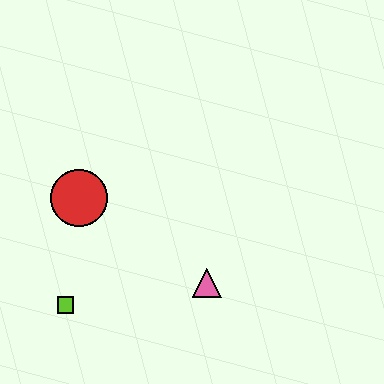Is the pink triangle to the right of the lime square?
Yes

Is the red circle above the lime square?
Yes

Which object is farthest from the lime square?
The pink triangle is farthest from the lime square.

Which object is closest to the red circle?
The lime square is closest to the red circle.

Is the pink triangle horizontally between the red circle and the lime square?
No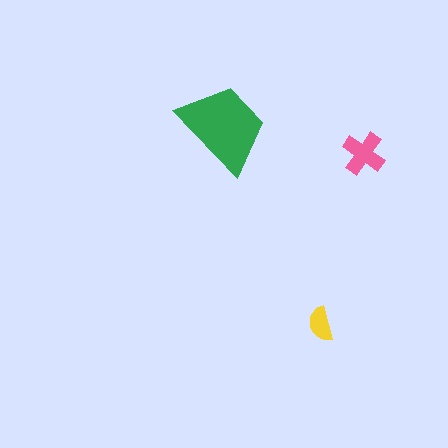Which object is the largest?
The green trapezoid.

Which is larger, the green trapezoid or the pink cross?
The green trapezoid.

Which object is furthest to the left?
The green trapezoid is leftmost.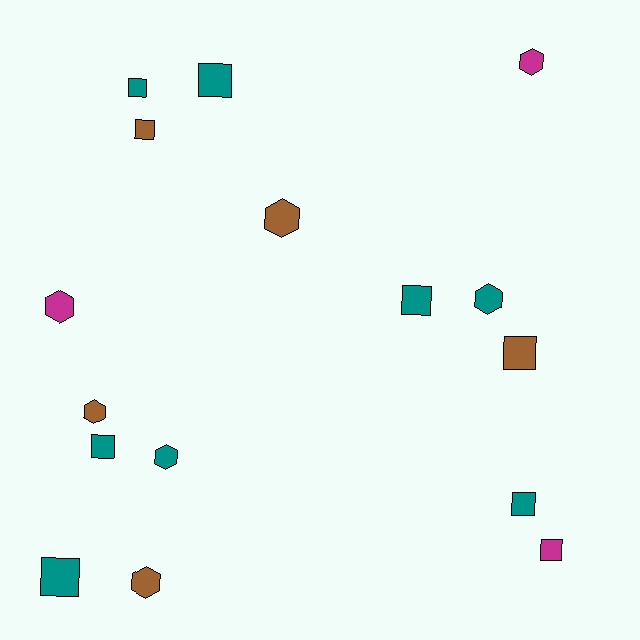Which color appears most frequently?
Teal, with 8 objects.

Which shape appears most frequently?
Square, with 9 objects.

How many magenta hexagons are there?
There are 2 magenta hexagons.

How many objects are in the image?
There are 16 objects.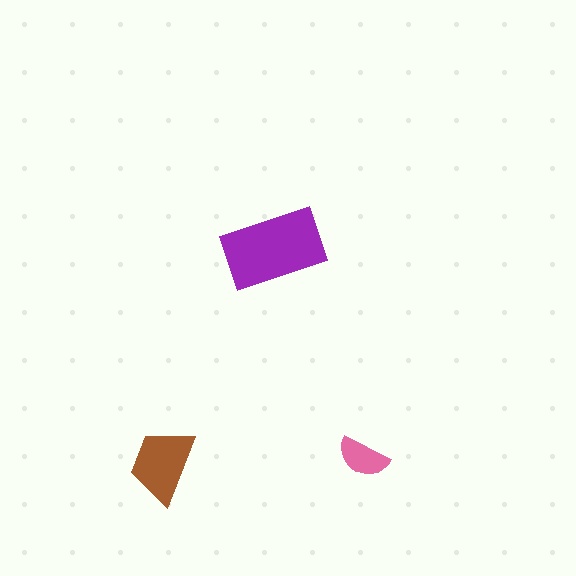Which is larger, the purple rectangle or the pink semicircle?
The purple rectangle.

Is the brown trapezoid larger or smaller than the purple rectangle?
Smaller.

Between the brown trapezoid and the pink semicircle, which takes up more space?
The brown trapezoid.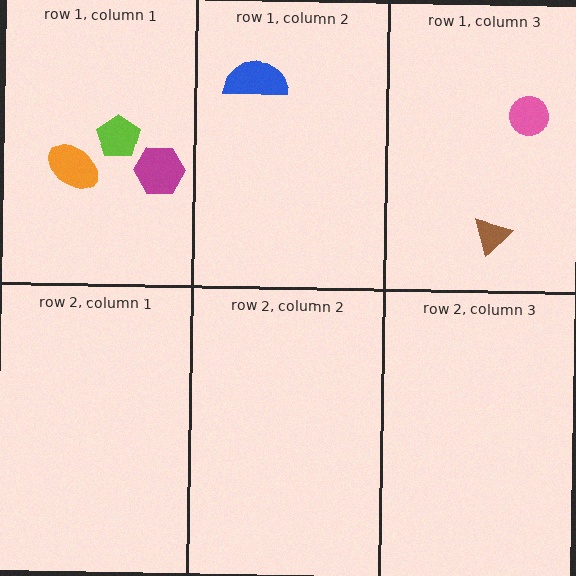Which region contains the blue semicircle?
The row 1, column 2 region.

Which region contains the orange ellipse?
The row 1, column 1 region.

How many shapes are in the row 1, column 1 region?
3.